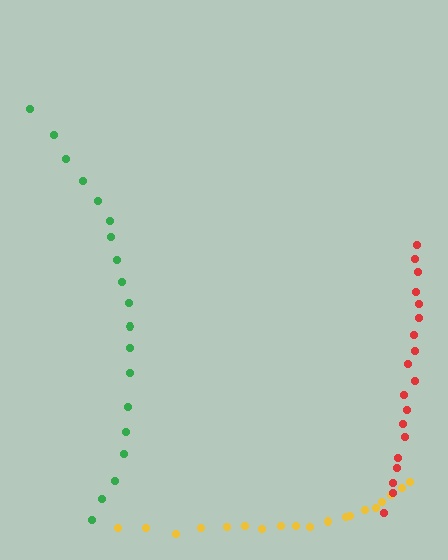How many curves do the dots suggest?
There are 3 distinct paths.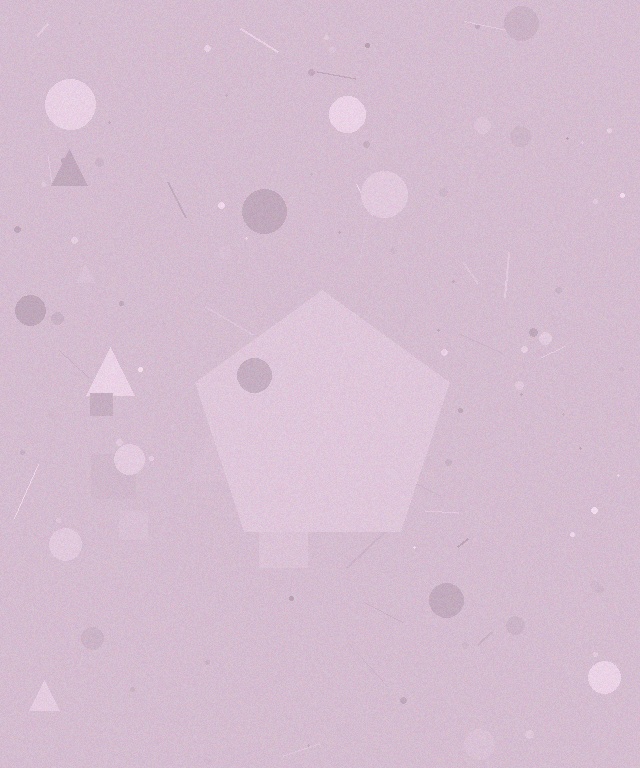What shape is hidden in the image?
A pentagon is hidden in the image.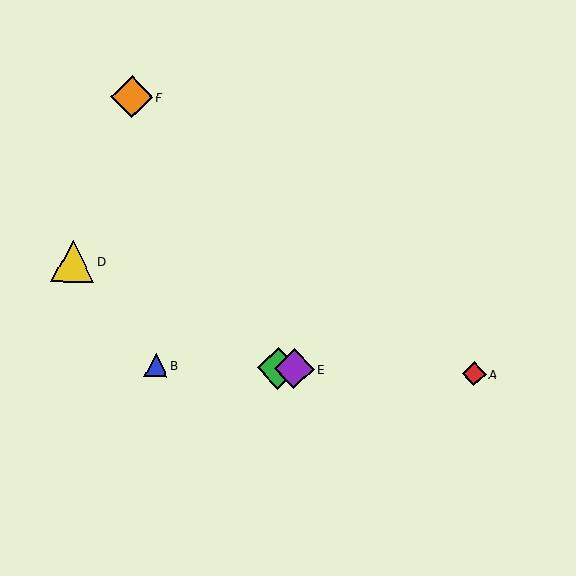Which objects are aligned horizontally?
Objects A, B, C, E are aligned horizontally.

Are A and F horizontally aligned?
No, A is at y≈374 and F is at y≈97.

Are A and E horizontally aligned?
Yes, both are at y≈374.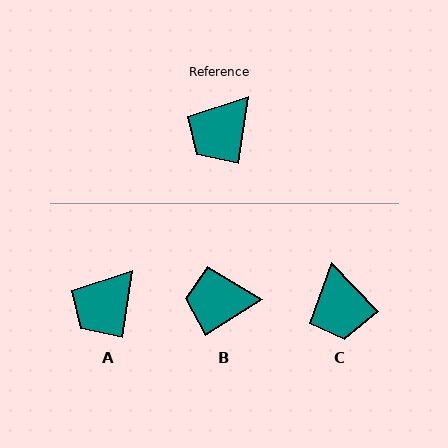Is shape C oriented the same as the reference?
No, it is off by about 52 degrees.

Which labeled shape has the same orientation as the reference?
A.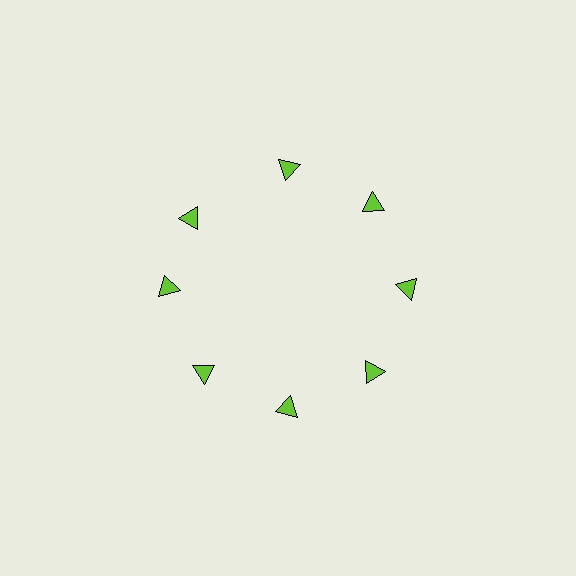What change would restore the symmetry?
The symmetry would be restored by rotating it back into even spacing with its neighbors so that all 8 triangles sit at equal angles and equal distance from the center.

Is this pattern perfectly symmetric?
No. The 8 lime triangles are arranged in a ring, but one element near the 10 o'clock position is rotated out of alignment along the ring, breaking the 8-fold rotational symmetry.